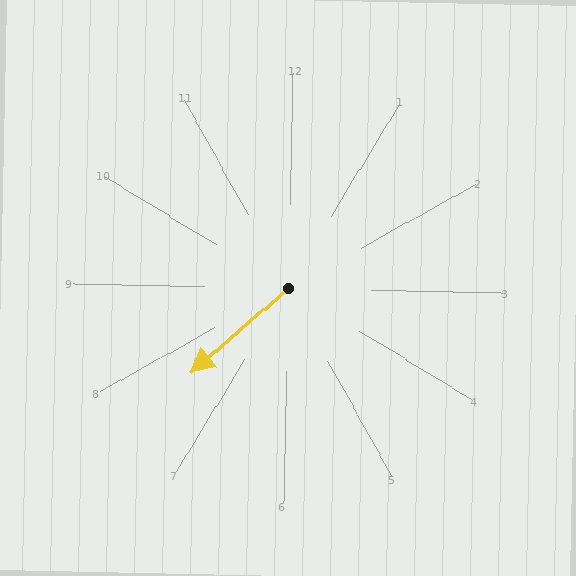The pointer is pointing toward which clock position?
Roughly 8 o'clock.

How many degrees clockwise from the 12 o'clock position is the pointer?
Approximately 228 degrees.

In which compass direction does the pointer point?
Southwest.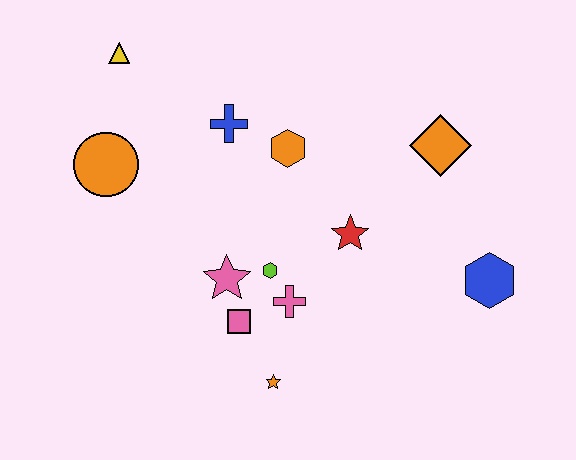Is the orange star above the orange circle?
No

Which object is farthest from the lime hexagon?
The yellow triangle is farthest from the lime hexagon.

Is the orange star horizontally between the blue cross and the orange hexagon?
Yes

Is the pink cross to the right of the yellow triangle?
Yes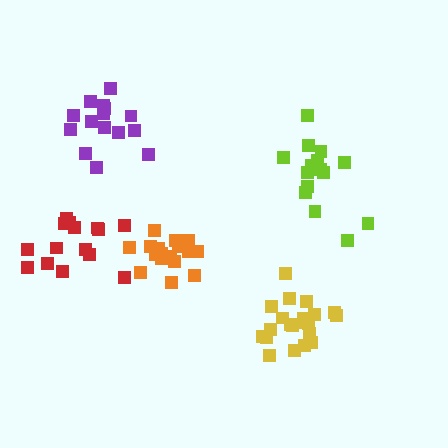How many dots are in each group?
Group 1: 15 dots, Group 2: 15 dots, Group 3: 21 dots, Group 4: 17 dots, Group 5: 15 dots (83 total).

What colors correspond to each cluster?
The clusters are colored: lime, purple, yellow, orange, red.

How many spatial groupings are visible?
There are 5 spatial groupings.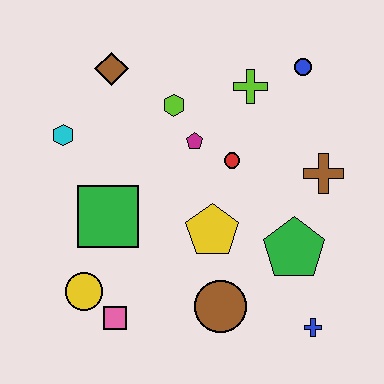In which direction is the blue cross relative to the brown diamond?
The blue cross is below the brown diamond.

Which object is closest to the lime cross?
The blue circle is closest to the lime cross.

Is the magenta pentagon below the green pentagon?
No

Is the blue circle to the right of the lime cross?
Yes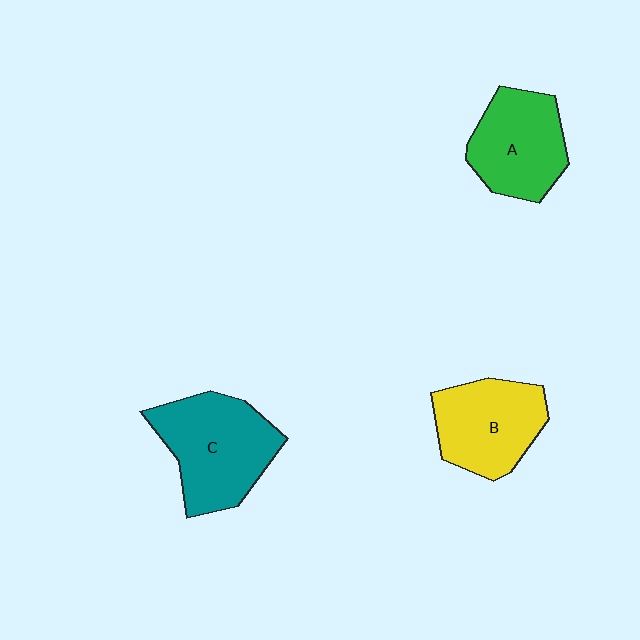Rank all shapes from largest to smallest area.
From largest to smallest: C (teal), B (yellow), A (green).